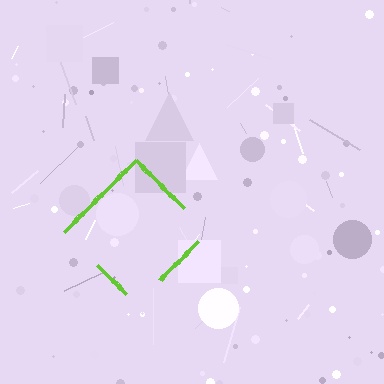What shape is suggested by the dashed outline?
The dashed outline suggests a diamond.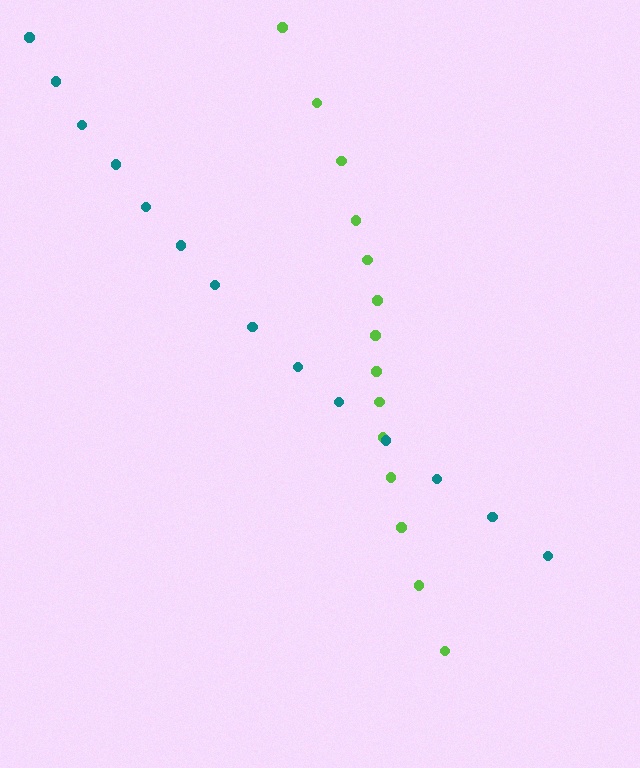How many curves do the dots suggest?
There are 2 distinct paths.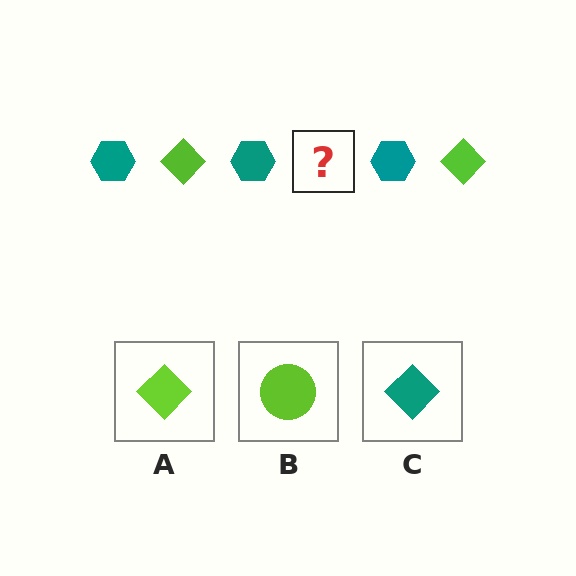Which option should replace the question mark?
Option A.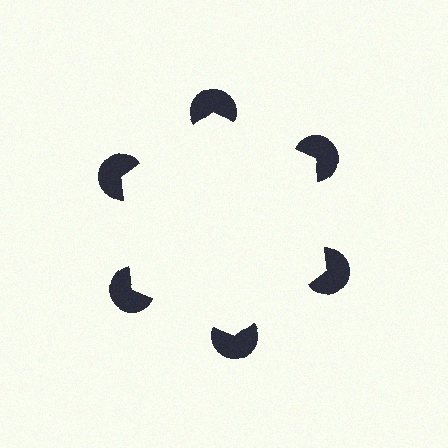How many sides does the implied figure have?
6 sides.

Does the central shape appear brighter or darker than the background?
It typically appears slightly brighter than the background, even though no actual brightness change is drawn.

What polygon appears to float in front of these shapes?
An illusory hexagon — its edges are inferred from the aligned wedge cuts in the pac-man discs, not physically drawn.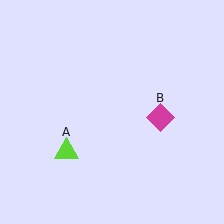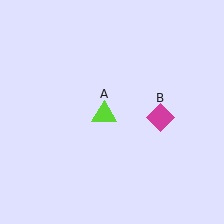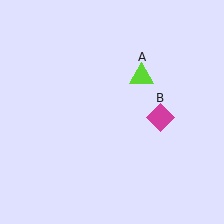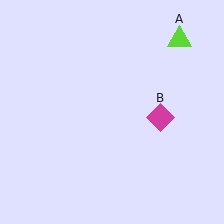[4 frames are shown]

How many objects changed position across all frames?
1 object changed position: lime triangle (object A).